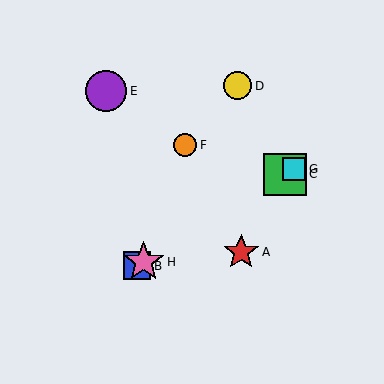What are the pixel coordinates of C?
Object C is at (285, 174).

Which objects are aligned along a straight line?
Objects B, C, G, H are aligned along a straight line.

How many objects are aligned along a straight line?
4 objects (B, C, G, H) are aligned along a straight line.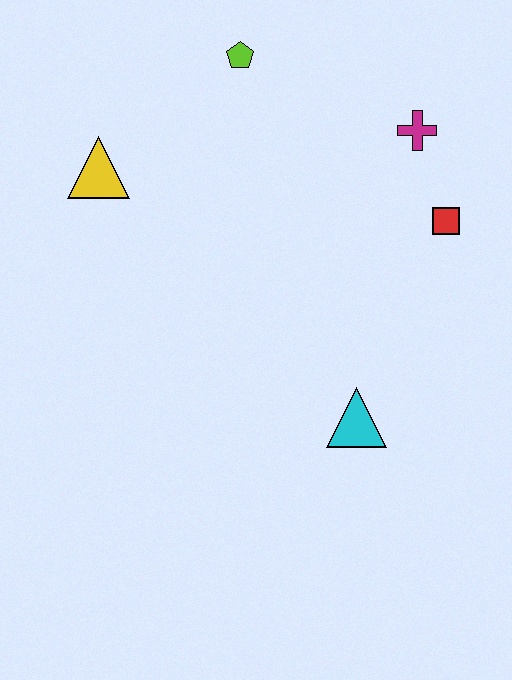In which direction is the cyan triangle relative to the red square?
The cyan triangle is below the red square.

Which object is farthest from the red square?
The yellow triangle is farthest from the red square.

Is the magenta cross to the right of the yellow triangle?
Yes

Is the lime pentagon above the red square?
Yes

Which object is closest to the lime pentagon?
The yellow triangle is closest to the lime pentagon.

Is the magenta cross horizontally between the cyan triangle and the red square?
Yes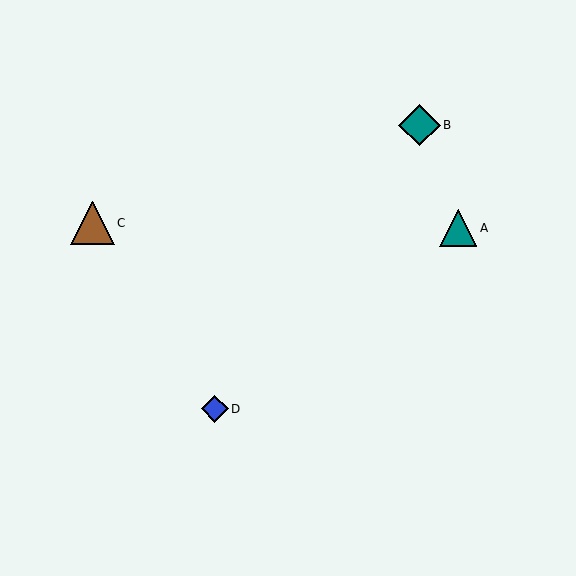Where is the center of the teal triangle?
The center of the teal triangle is at (458, 228).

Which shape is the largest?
The brown triangle (labeled C) is the largest.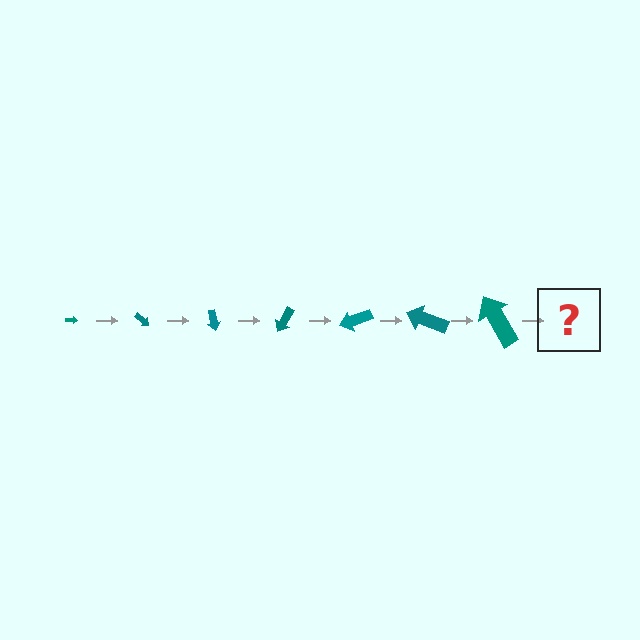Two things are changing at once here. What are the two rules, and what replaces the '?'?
The two rules are that the arrow grows larger each step and it rotates 40 degrees each step. The '?' should be an arrow, larger than the previous one and rotated 280 degrees from the start.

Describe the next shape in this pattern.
It should be an arrow, larger than the previous one and rotated 280 degrees from the start.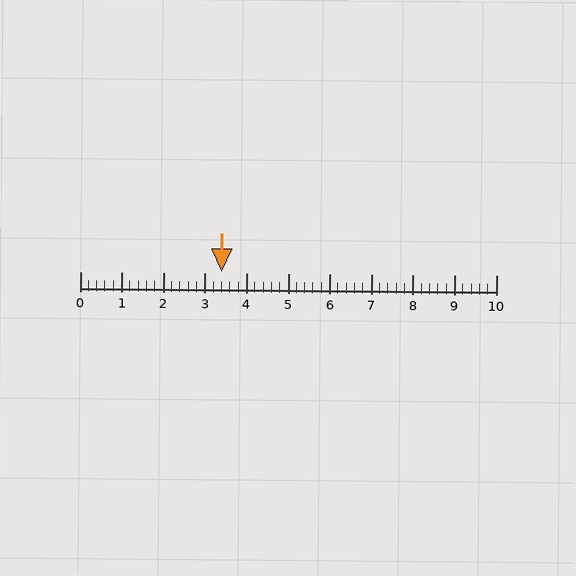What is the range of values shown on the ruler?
The ruler shows values from 0 to 10.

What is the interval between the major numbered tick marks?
The major tick marks are spaced 1 units apart.